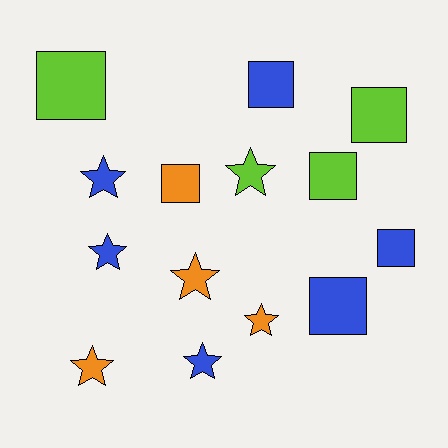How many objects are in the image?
There are 14 objects.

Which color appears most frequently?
Blue, with 6 objects.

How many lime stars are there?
There is 1 lime star.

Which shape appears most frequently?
Star, with 7 objects.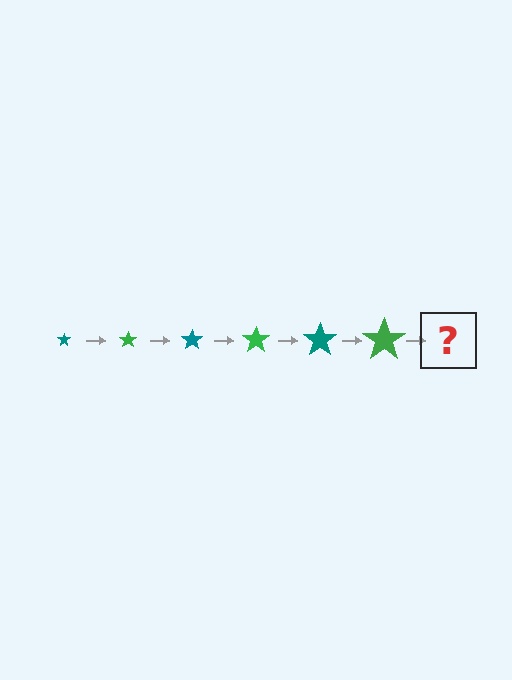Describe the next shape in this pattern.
It should be a teal star, larger than the previous one.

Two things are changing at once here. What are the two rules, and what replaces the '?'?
The two rules are that the star grows larger each step and the color cycles through teal and green. The '?' should be a teal star, larger than the previous one.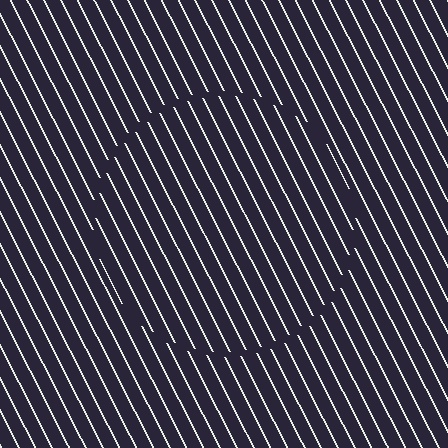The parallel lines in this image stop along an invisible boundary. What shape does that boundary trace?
An illusory circle. The interior of the shape contains the same grating, shifted by half a period — the contour is defined by the phase discontinuity where line-ends from the inner and outer gratings abut.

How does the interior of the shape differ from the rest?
The interior of the shape contains the same grating, shifted by half a period — the contour is defined by the phase discontinuity where line-ends from the inner and outer gratings abut.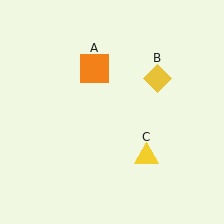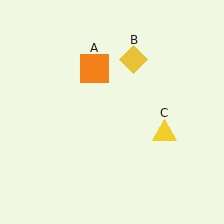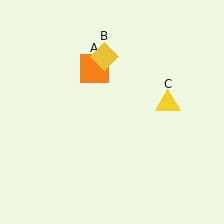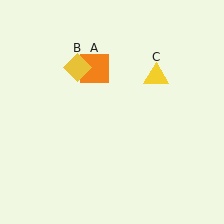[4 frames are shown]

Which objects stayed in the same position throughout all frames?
Orange square (object A) remained stationary.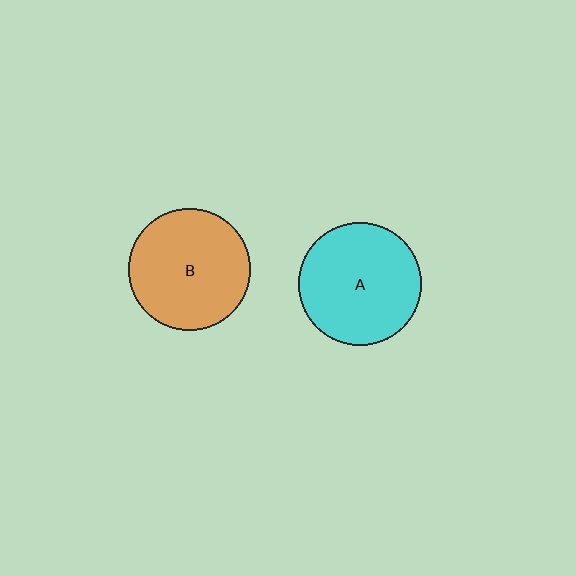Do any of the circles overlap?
No, none of the circles overlap.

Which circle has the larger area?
Circle A (cyan).